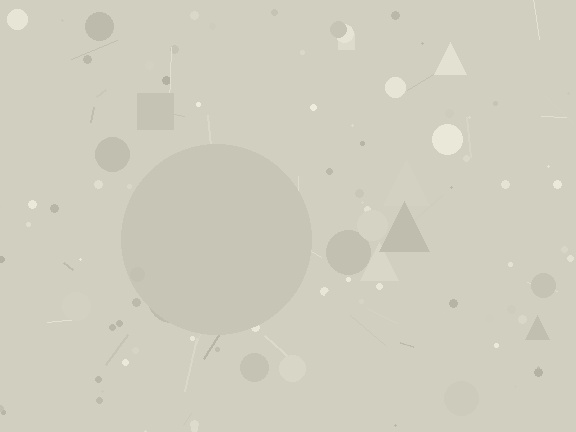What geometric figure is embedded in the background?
A circle is embedded in the background.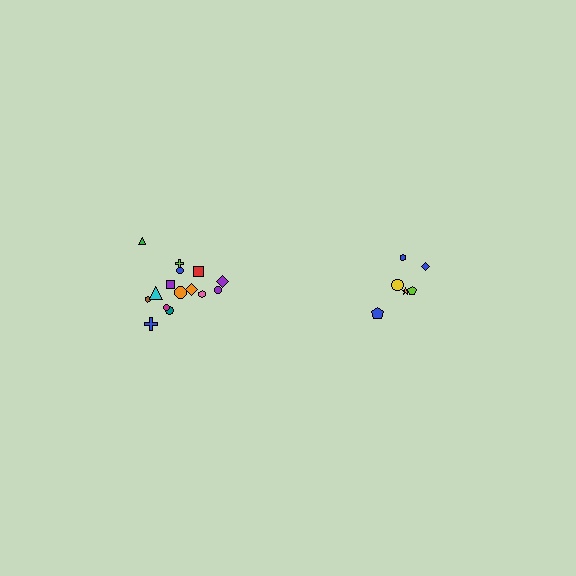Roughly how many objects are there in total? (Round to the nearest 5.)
Roughly 20 objects in total.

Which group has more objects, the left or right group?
The left group.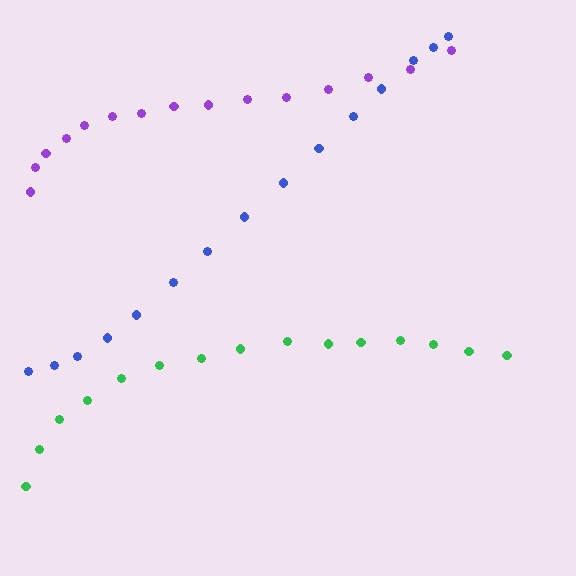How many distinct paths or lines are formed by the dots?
There are 3 distinct paths.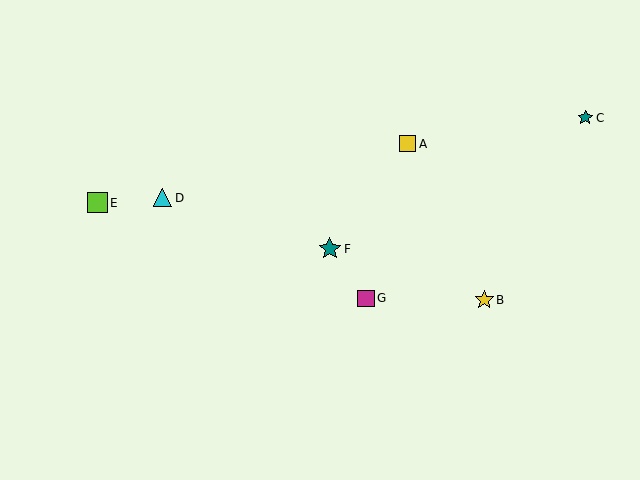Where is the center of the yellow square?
The center of the yellow square is at (407, 144).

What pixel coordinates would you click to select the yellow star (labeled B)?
Click at (484, 300) to select the yellow star B.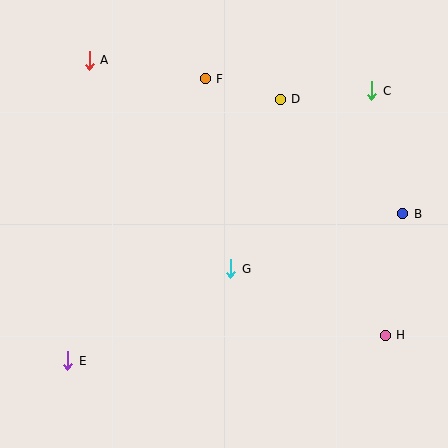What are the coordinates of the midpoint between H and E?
The midpoint between H and E is at (226, 348).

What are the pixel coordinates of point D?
Point D is at (280, 99).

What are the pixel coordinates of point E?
Point E is at (68, 361).